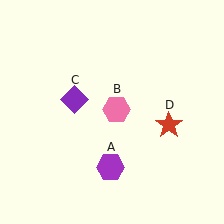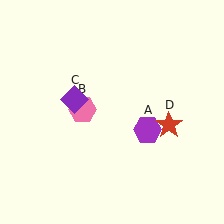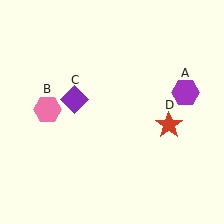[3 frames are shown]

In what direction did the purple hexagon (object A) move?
The purple hexagon (object A) moved up and to the right.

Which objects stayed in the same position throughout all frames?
Purple diamond (object C) and red star (object D) remained stationary.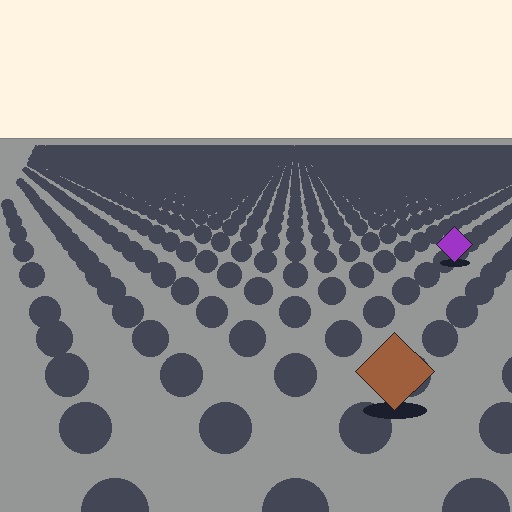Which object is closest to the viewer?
The brown diamond is closest. The texture marks near it are larger and more spread out.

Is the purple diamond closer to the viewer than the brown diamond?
No. The brown diamond is closer — you can tell from the texture gradient: the ground texture is coarser near it.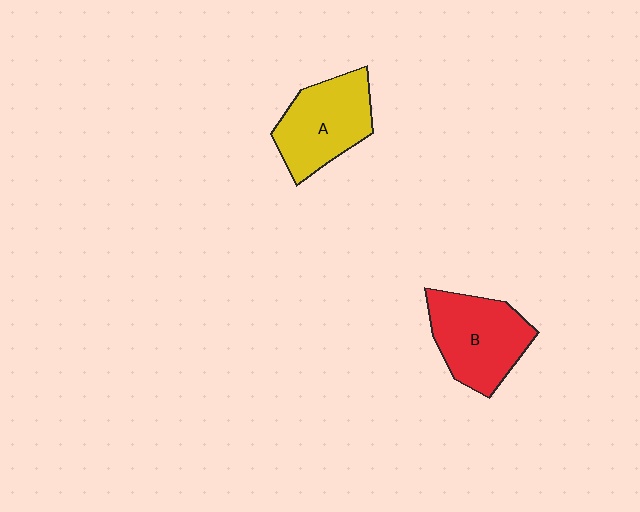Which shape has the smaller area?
Shape A (yellow).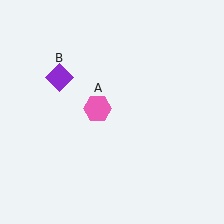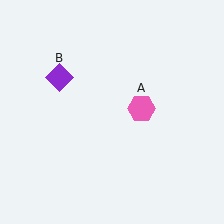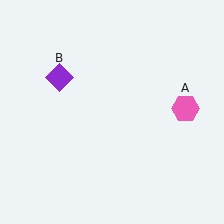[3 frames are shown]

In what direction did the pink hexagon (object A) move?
The pink hexagon (object A) moved right.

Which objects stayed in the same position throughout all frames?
Purple diamond (object B) remained stationary.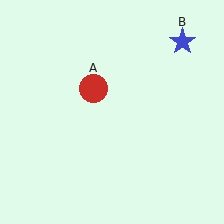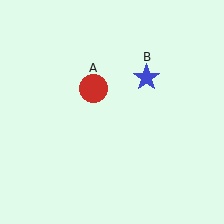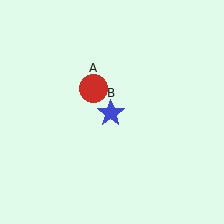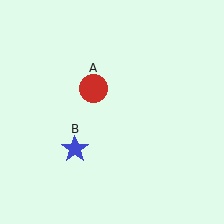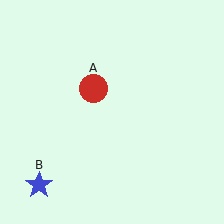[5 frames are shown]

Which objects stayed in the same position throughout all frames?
Red circle (object A) remained stationary.